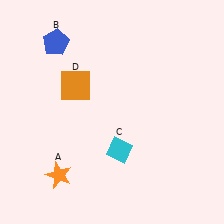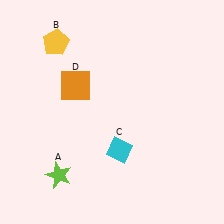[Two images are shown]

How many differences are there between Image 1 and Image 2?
There are 2 differences between the two images.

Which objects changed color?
A changed from orange to lime. B changed from blue to yellow.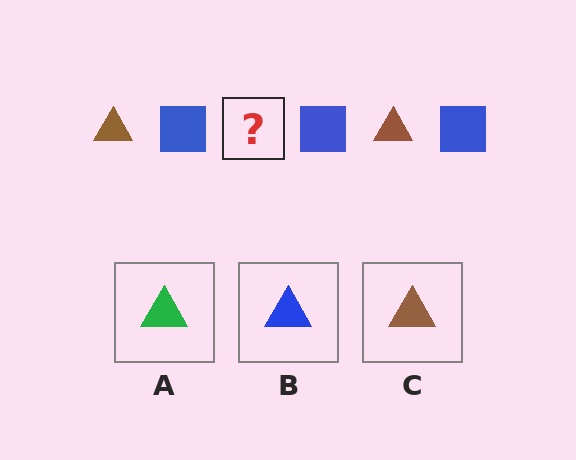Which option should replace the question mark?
Option C.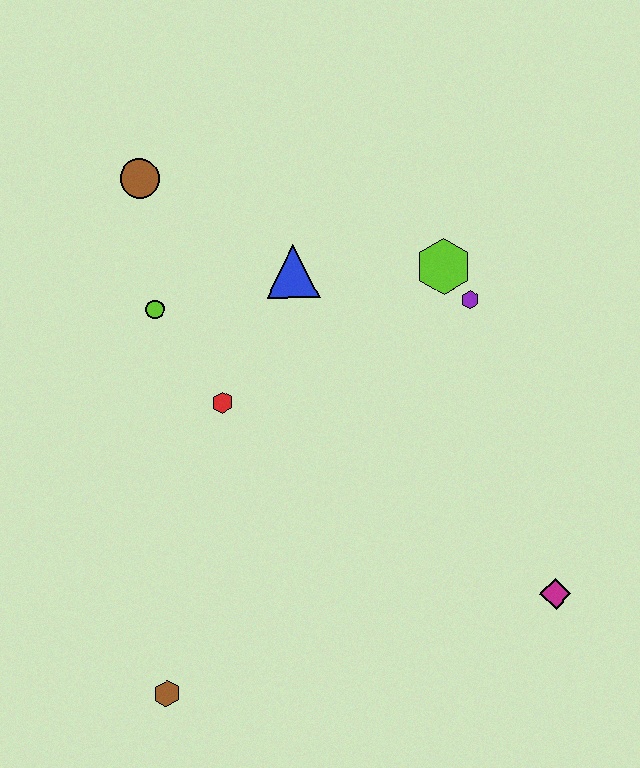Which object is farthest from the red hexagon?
The magenta diamond is farthest from the red hexagon.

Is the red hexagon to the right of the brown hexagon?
Yes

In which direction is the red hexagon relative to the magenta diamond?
The red hexagon is to the left of the magenta diamond.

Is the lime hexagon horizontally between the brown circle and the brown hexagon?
No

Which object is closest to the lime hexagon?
The purple hexagon is closest to the lime hexagon.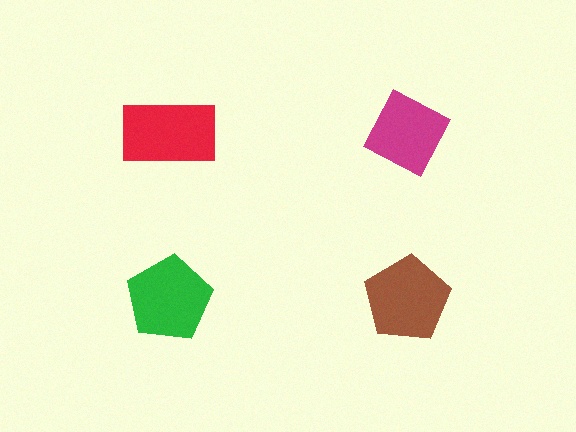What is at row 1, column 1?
A red rectangle.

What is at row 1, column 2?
A magenta diamond.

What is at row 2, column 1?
A green pentagon.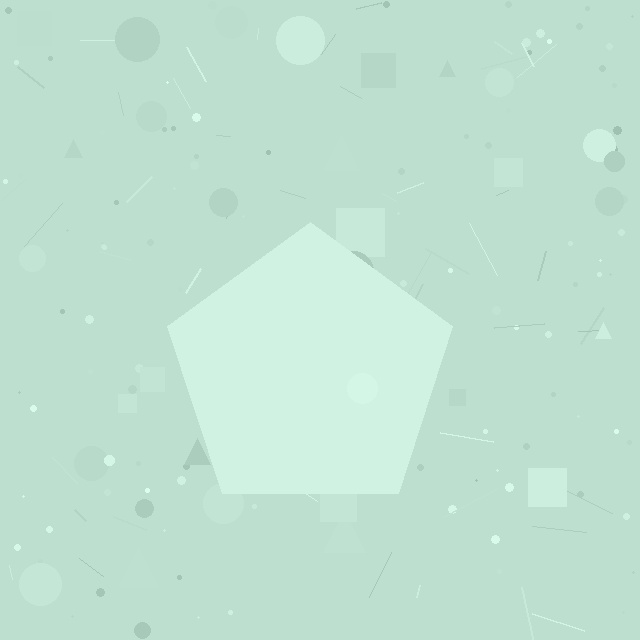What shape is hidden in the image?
A pentagon is hidden in the image.